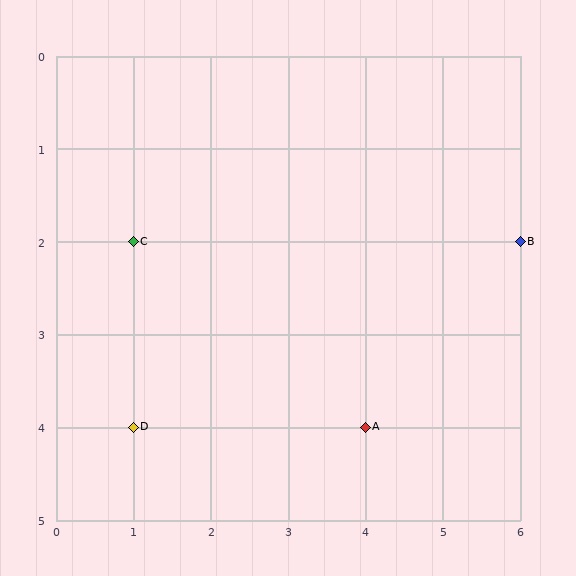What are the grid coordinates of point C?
Point C is at grid coordinates (1, 2).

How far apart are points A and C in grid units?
Points A and C are 3 columns and 2 rows apart (about 3.6 grid units diagonally).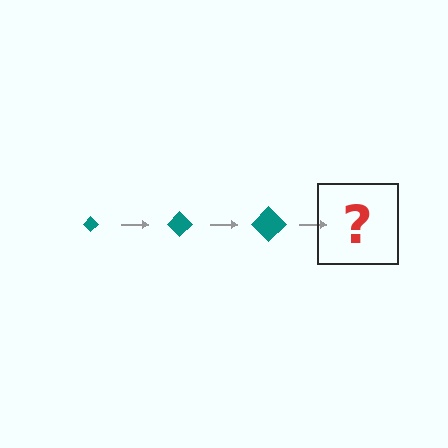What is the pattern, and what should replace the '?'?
The pattern is that the diamond gets progressively larger each step. The '?' should be a teal diamond, larger than the previous one.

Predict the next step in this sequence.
The next step is a teal diamond, larger than the previous one.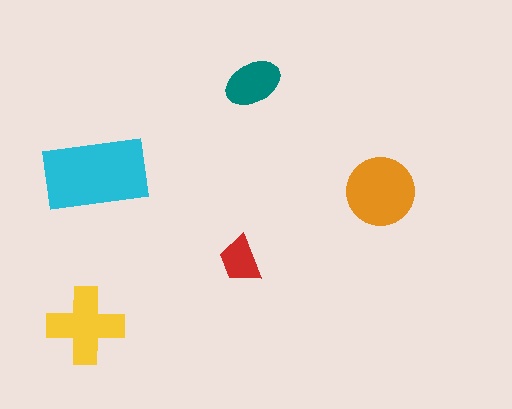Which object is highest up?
The teal ellipse is topmost.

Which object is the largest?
The cyan rectangle.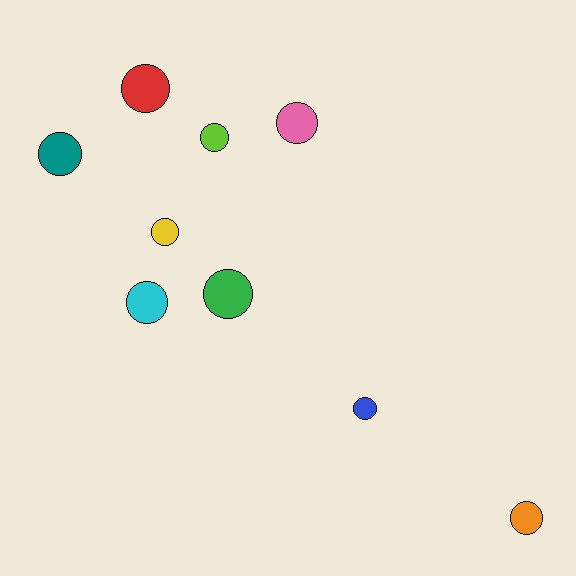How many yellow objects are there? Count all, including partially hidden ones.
There is 1 yellow object.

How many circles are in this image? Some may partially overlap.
There are 9 circles.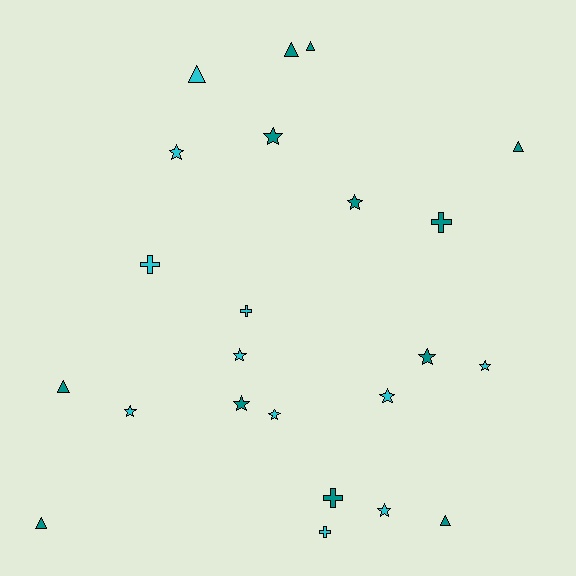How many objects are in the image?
There are 23 objects.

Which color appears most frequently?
Teal, with 12 objects.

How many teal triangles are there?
There are 6 teal triangles.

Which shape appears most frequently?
Star, with 11 objects.